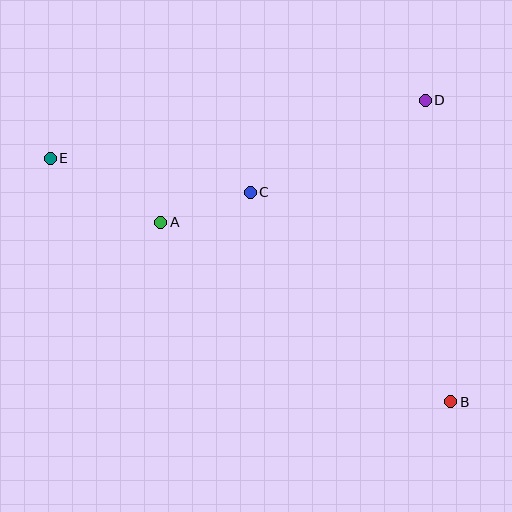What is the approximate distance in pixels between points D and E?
The distance between D and E is approximately 379 pixels.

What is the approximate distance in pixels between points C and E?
The distance between C and E is approximately 203 pixels.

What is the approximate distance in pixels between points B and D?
The distance between B and D is approximately 302 pixels.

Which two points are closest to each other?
Points A and C are closest to each other.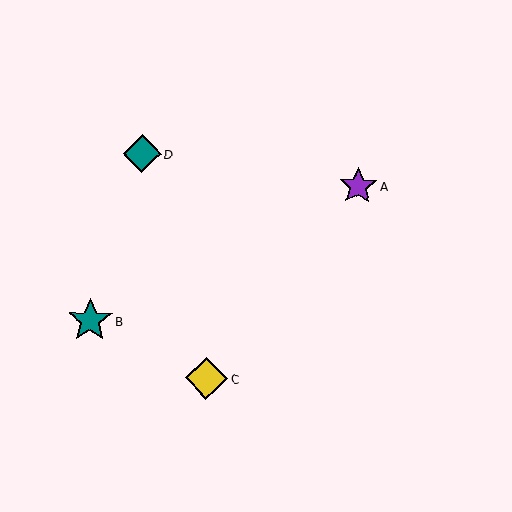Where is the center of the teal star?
The center of the teal star is at (90, 320).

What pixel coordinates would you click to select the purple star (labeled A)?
Click at (358, 186) to select the purple star A.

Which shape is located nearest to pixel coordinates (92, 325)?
The teal star (labeled B) at (90, 320) is nearest to that location.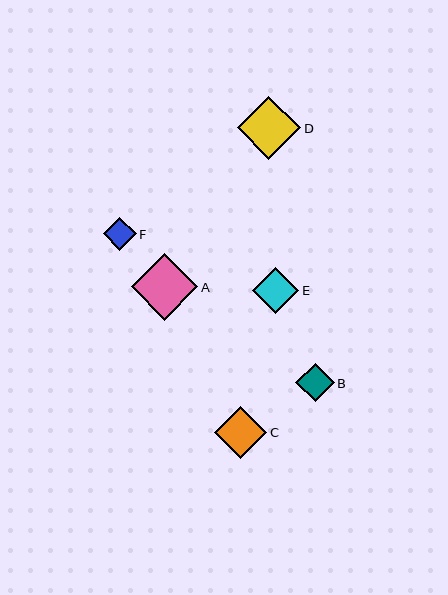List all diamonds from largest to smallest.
From largest to smallest: A, D, C, E, B, F.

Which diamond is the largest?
Diamond A is the largest with a size of approximately 66 pixels.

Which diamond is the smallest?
Diamond F is the smallest with a size of approximately 33 pixels.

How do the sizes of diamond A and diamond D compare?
Diamond A and diamond D are approximately the same size.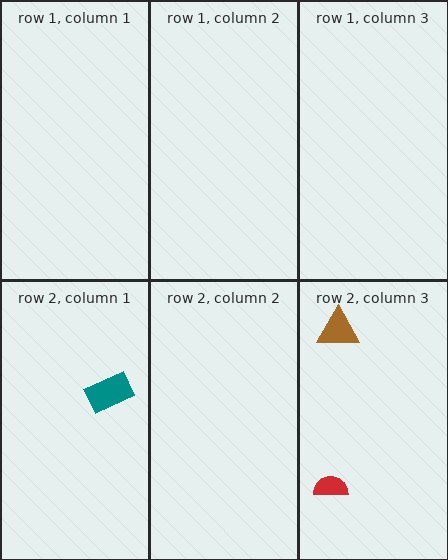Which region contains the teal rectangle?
The row 2, column 1 region.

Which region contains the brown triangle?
The row 2, column 3 region.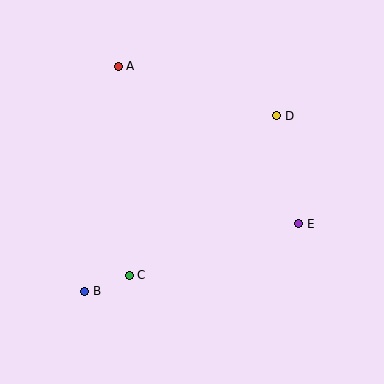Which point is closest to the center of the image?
Point C at (129, 275) is closest to the center.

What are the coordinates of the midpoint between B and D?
The midpoint between B and D is at (181, 204).